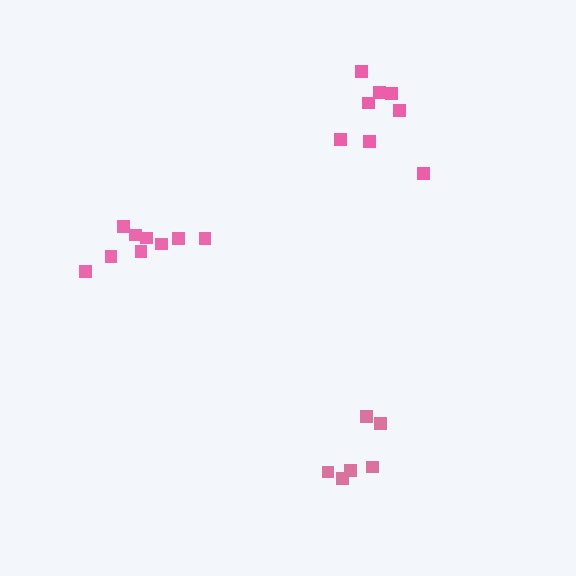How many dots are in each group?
Group 1: 6 dots, Group 2: 8 dots, Group 3: 9 dots (23 total).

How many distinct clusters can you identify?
There are 3 distinct clusters.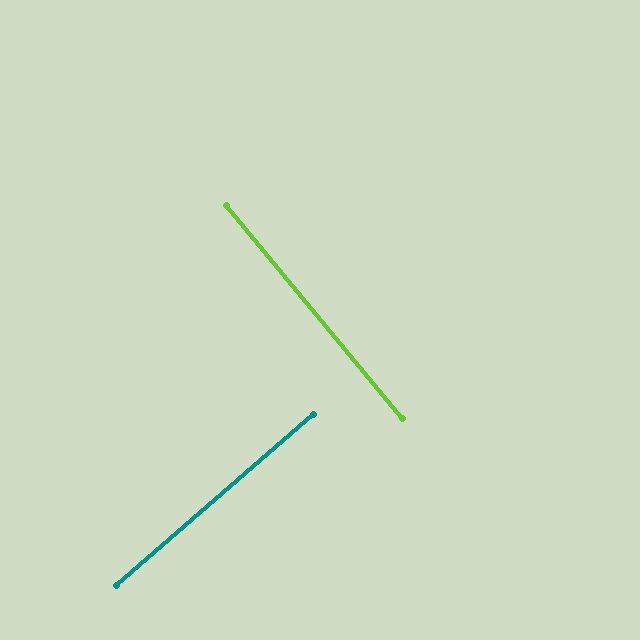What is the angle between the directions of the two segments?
Approximately 89 degrees.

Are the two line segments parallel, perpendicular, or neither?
Perpendicular — they meet at approximately 89°.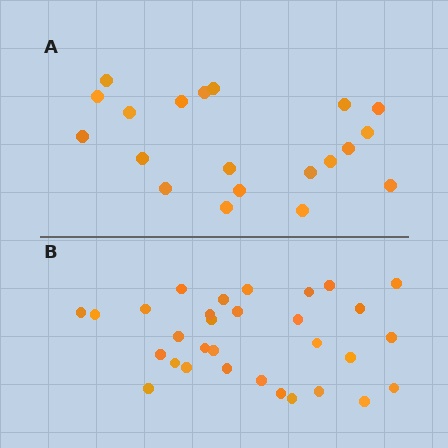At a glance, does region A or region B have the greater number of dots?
Region B (the bottom region) has more dots.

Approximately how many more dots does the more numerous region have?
Region B has roughly 12 or so more dots than region A.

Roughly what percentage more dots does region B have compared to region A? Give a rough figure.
About 55% more.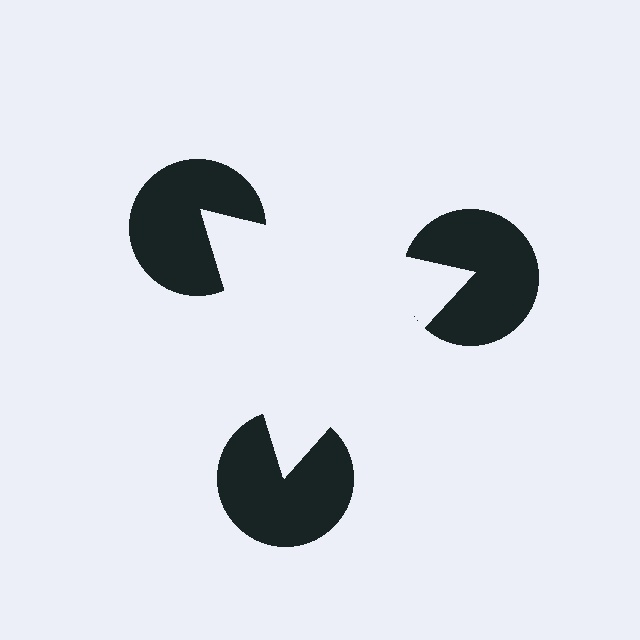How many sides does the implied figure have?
3 sides.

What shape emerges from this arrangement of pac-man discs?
An illusory triangle — its edges are inferred from the aligned wedge cuts in the pac-man discs, not physically drawn.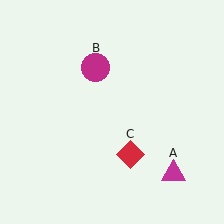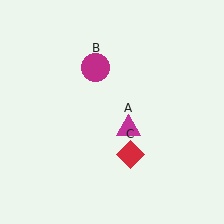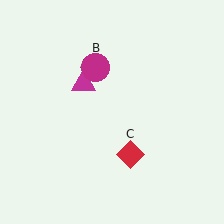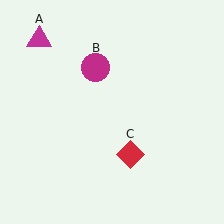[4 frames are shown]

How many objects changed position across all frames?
1 object changed position: magenta triangle (object A).